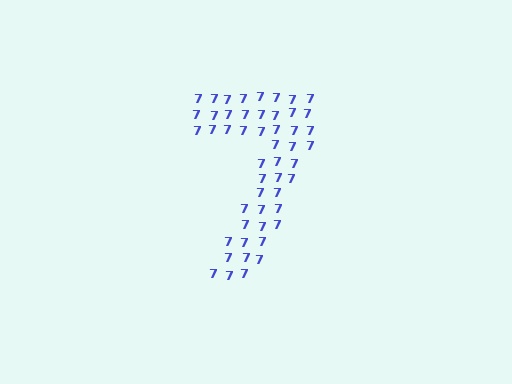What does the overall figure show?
The overall figure shows the digit 7.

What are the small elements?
The small elements are digit 7's.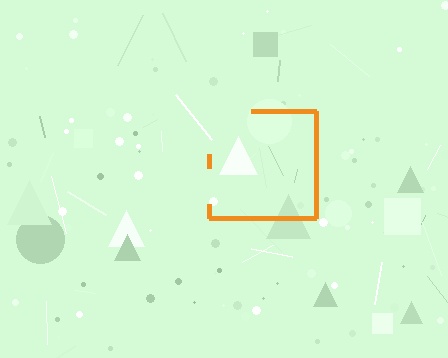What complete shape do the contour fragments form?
The contour fragments form a square.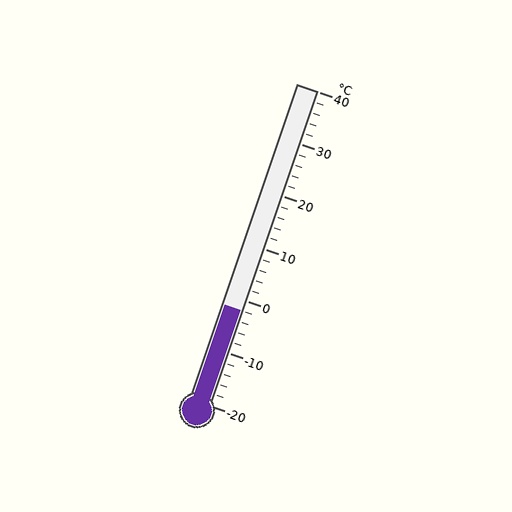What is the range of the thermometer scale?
The thermometer scale ranges from -20°C to 40°C.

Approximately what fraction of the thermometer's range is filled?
The thermometer is filled to approximately 30% of its range.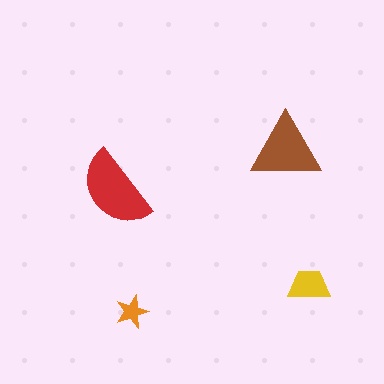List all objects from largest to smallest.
The red semicircle, the brown triangle, the yellow trapezoid, the orange star.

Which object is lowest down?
The orange star is bottommost.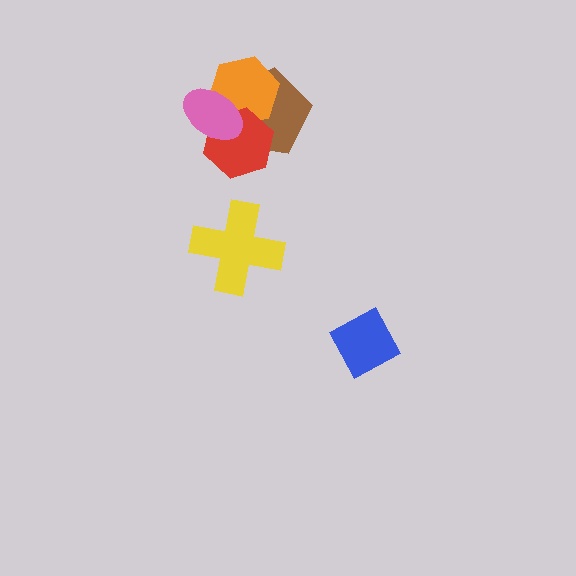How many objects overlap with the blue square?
0 objects overlap with the blue square.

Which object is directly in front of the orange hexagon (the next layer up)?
The red hexagon is directly in front of the orange hexagon.